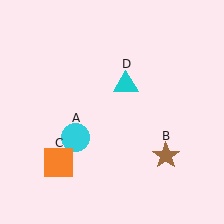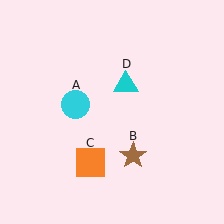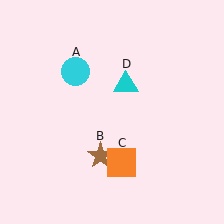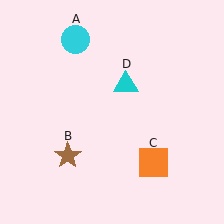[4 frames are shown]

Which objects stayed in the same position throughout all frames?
Cyan triangle (object D) remained stationary.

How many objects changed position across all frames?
3 objects changed position: cyan circle (object A), brown star (object B), orange square (object C).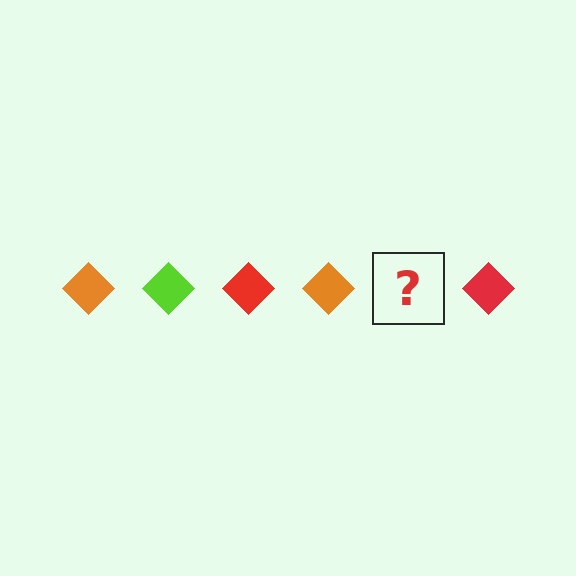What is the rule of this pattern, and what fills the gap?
The rule is that the pattern cycles through orange, lime, red diamonds. The gap should be filled with a lime diamond.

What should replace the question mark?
The question mark should be replaced with a lime diamond.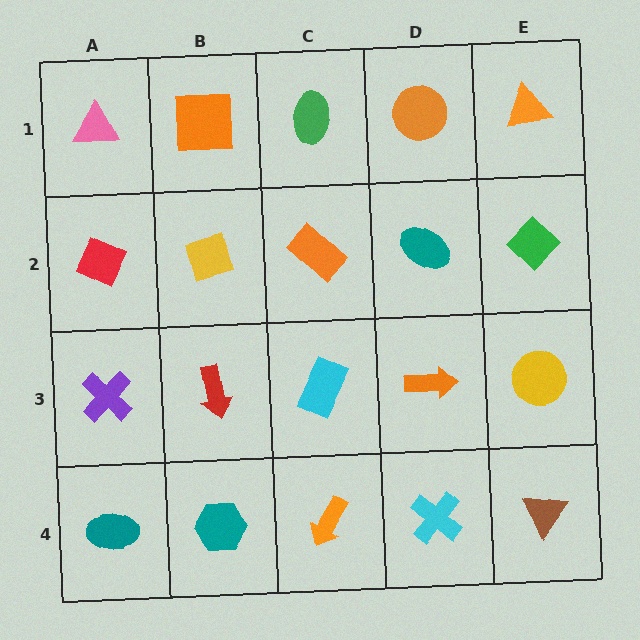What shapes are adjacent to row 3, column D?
A teal ellipse (row 2, column D), a cyan cross (row 4, column D), a cyan rectangle (row 3, column C), a yellow circle (row 3, column E).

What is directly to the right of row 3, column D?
A yellow circle.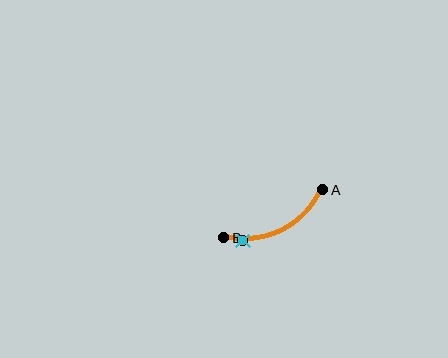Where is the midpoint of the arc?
The arc midpoint is the point on the curve farthest from the straight line joining A and B. It sits below that line.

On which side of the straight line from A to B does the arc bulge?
The arc bulges below the straight line connecting A and B.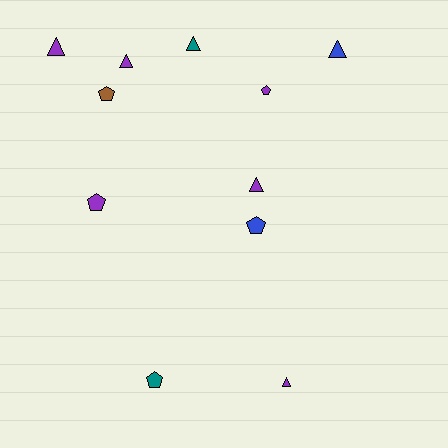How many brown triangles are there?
There are no brown triangles.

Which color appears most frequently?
Purple, with 6 objects.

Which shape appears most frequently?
Triangle, with 6 objects.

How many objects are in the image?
There are 11 objects.